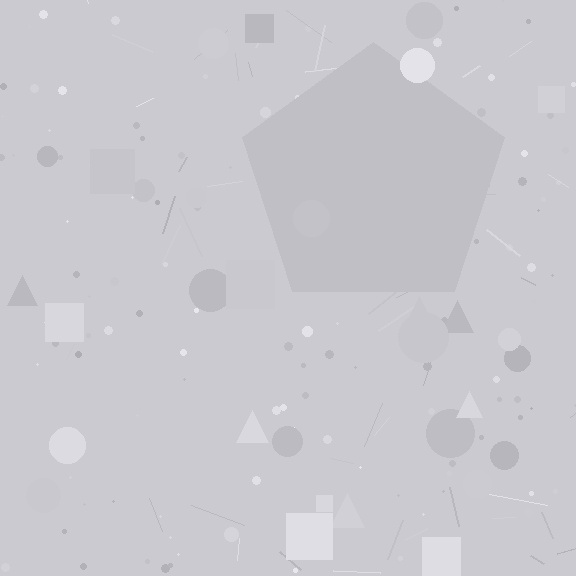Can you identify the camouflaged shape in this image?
The camouflaged shape is a pentagon.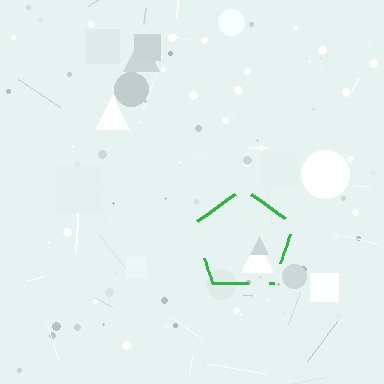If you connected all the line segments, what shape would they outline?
They would outline a pentagon.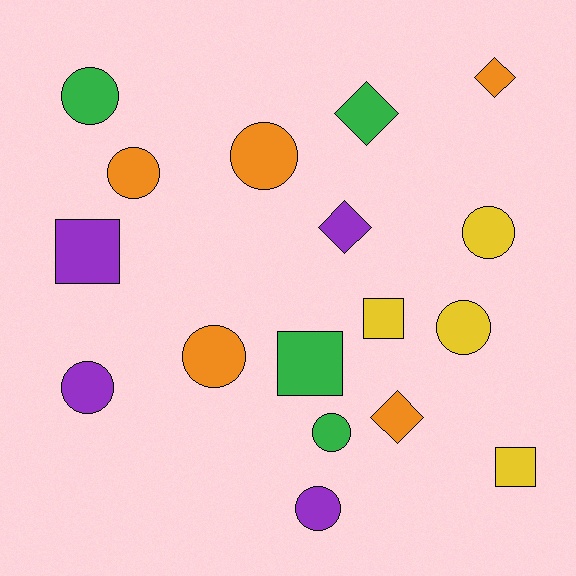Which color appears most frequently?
Orange, with 5 objects.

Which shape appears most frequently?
Circle, with 9 objects.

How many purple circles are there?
There are 2 purple circles.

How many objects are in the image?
There are 17 objects.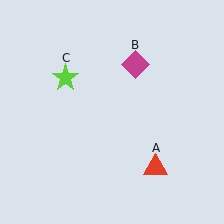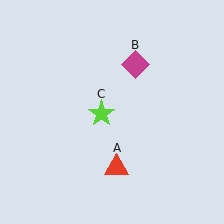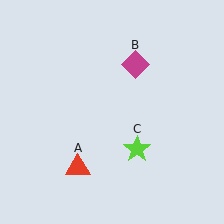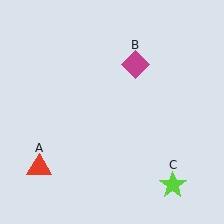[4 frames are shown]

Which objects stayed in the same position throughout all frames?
Magenta diamond (object B) remained stationary.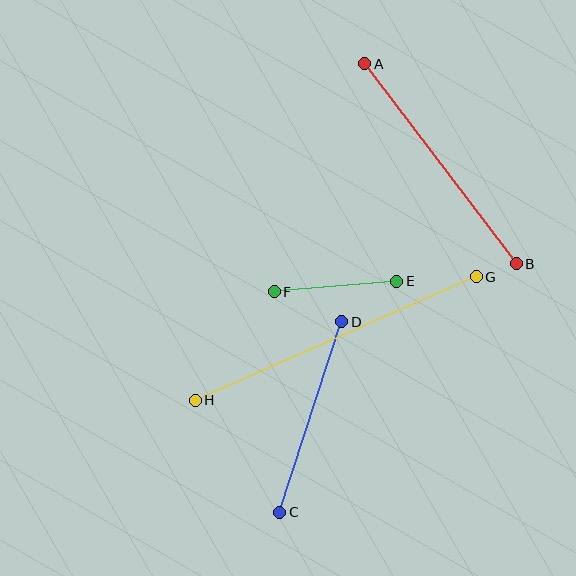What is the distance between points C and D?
The distance is approximately 200 pixels.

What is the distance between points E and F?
The distance is approximately 123 pixels.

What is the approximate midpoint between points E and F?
The midpoint is at approximately (336, 286) pixels.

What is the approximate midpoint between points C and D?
The midpoint is at approximately (311, 417) pixels.